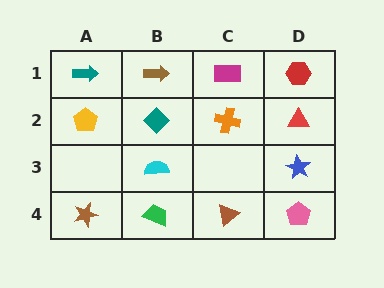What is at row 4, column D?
A pink pentagon.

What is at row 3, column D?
A blue star.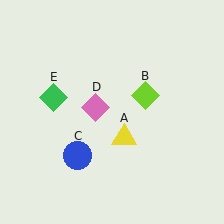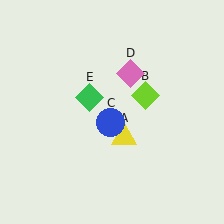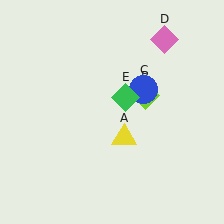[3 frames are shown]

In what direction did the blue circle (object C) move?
The blue circle (object C) moved up and to the right.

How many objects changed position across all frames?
3 objects changed position: blue circle (object C), pink diamond (object D), green diamond (object E).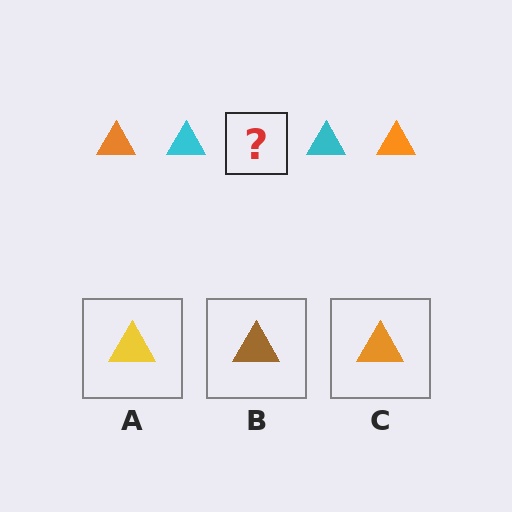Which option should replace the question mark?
Option C.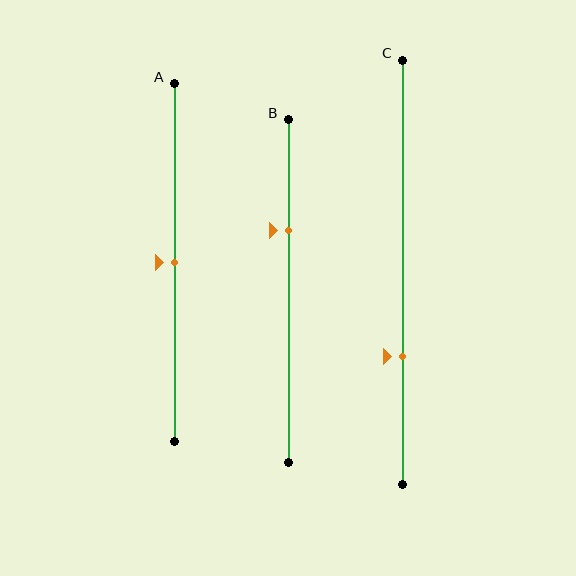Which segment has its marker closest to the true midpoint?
Segment A has its marker closest to the true midpoint.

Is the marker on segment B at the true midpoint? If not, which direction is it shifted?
No, the marker on segment B is shifted upward by about 18% of the segment length.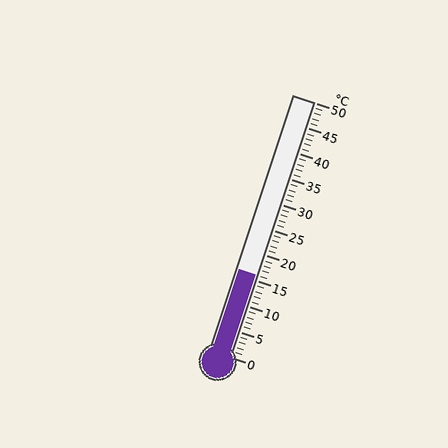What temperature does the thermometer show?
The thermometer shows approximately 16°C.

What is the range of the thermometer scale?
The thermometer scale ranges from 0°C to 50°C.